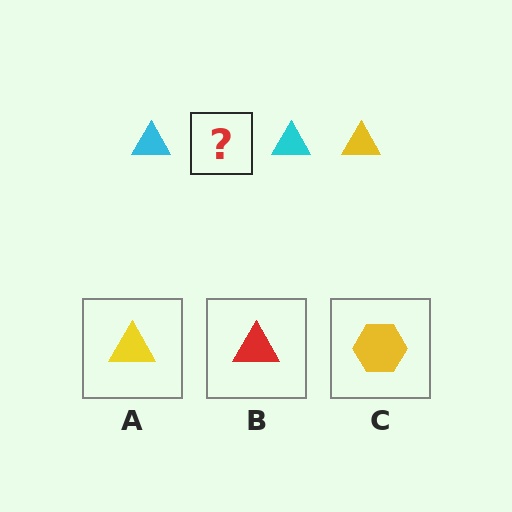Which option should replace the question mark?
Option A.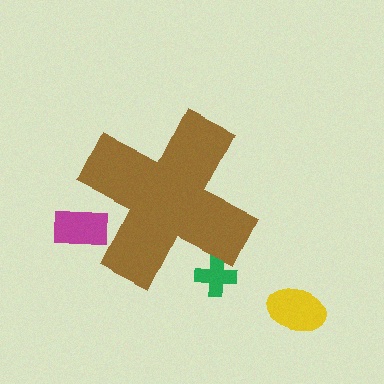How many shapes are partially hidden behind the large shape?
2 shapes are partially hidden.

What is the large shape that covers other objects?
A brown cross.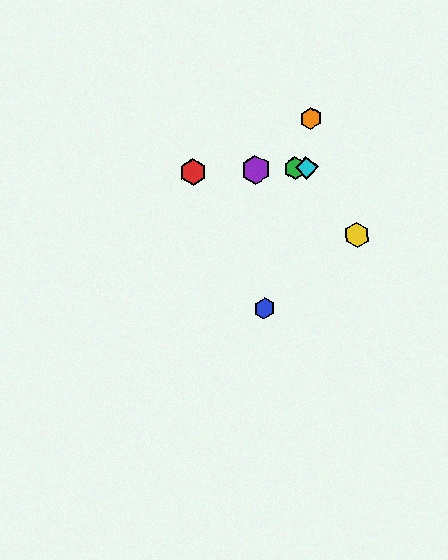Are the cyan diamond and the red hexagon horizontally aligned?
Yes, both are at y≈168.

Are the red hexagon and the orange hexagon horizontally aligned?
No, the red hexagon is at y≈172 and the orange hexagon is at y≈118.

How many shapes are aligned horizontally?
4 shapes (the red hexagon, the green hexagon, the purple hexagon, the cyan diamond) are aligned horizontally.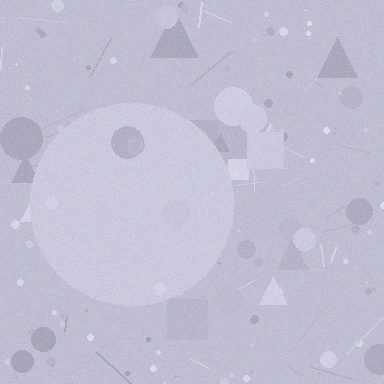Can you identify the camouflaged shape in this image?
The camouflaged shape is a circle.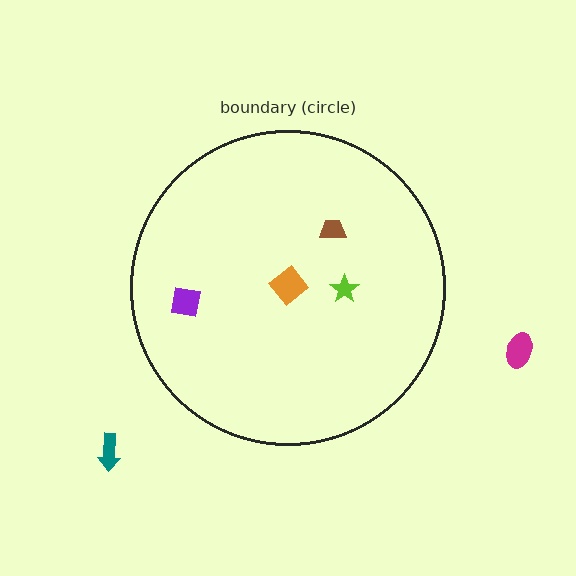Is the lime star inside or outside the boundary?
Inside.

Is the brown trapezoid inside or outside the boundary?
Inside.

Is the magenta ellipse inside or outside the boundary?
Outside.